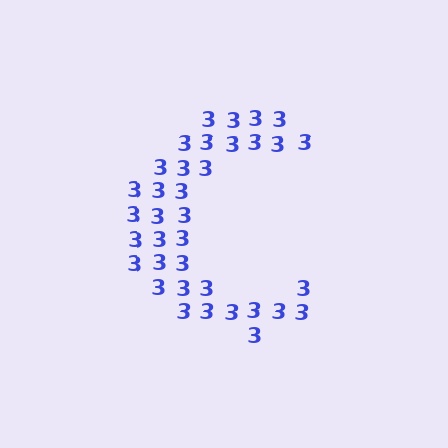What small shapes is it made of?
It is made of small digit 3's.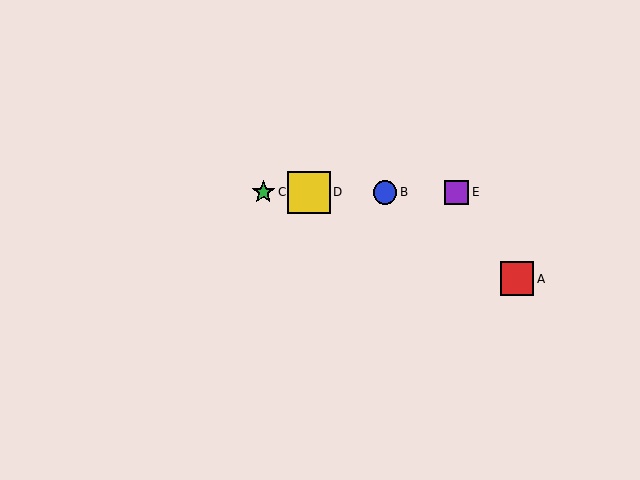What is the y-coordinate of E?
Object E is at y≈192.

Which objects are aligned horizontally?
Objects B, C, D, E are aligned horizontally.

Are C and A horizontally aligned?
No, C is at y≈192 and A is at y≈279.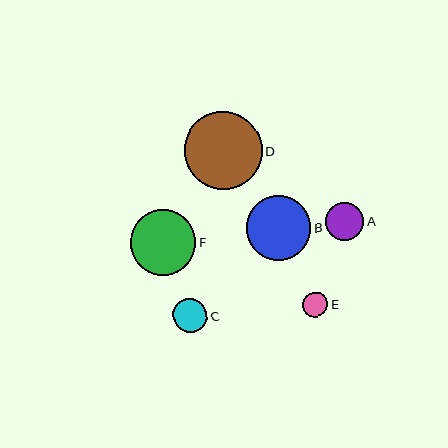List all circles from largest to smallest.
From largest to smallest: D, F, B, A, C, E.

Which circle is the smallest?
Circle E is the smallest with a size of approximately 25 pixels.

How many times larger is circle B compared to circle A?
Circle B is approximately 1.7 times the size of circle A.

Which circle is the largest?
Circle D is the largest with a size of approximately 78 pixels.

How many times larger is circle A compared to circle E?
Circle A is approximately 1.5 times the size of circle E.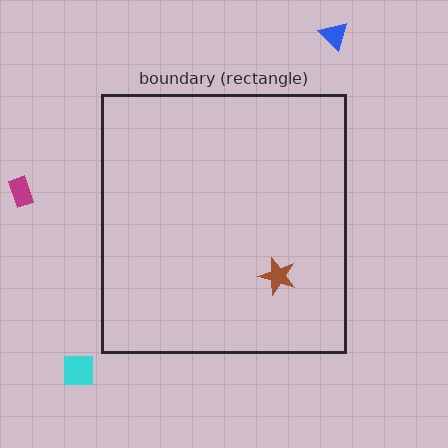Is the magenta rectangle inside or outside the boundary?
Outside.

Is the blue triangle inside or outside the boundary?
Outside.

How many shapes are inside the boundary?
1 inside, 3 outside.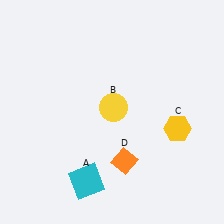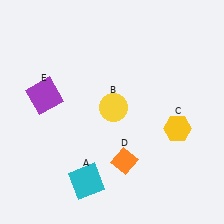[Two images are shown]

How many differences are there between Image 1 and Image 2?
There is 1 difference between the two images.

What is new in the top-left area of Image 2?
A purple square (E) was added in the top-left area of Image 2.